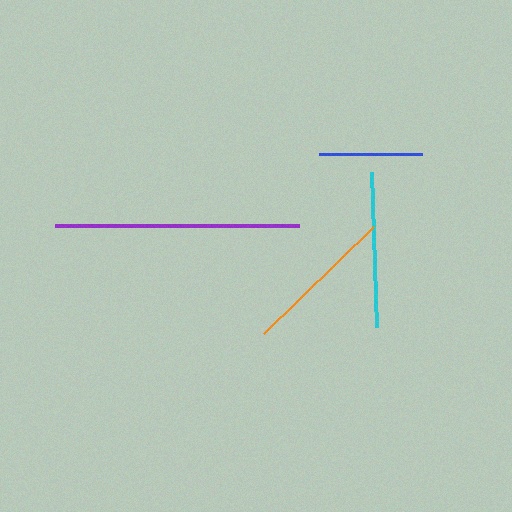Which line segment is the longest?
The purple line is the longest at approximately 243 pixels.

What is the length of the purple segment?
The purple segment is approximately 243 pixels long.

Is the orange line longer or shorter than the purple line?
The purple line is longer than the orange line.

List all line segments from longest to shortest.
From longest to shortest: purple, cyan, orange, blue.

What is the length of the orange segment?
The orange segment is approximately 154 pixels long.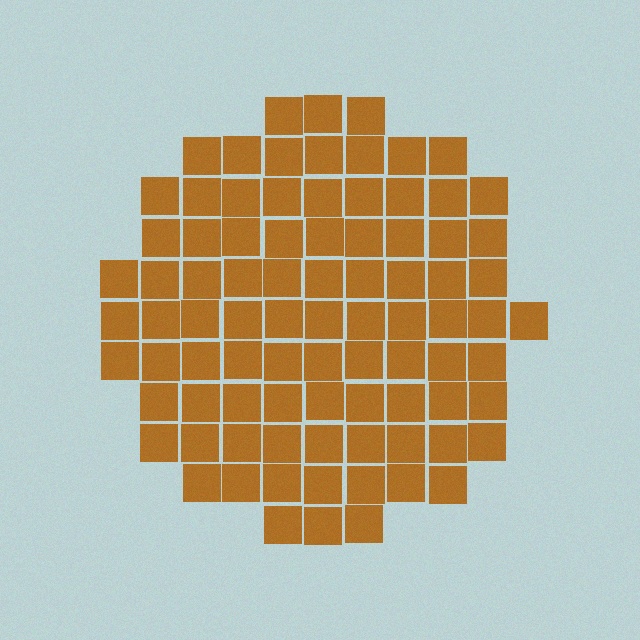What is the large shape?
The large shape is a circle.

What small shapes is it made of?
It is made of small squares.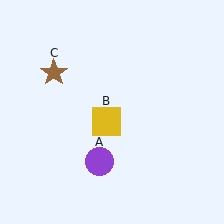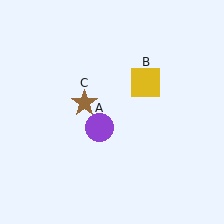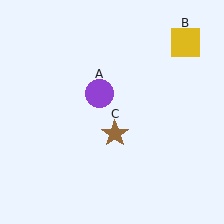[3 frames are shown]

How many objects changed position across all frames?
3 objects changed position: purple circle (object A), yellow square (object B), brown star (object C).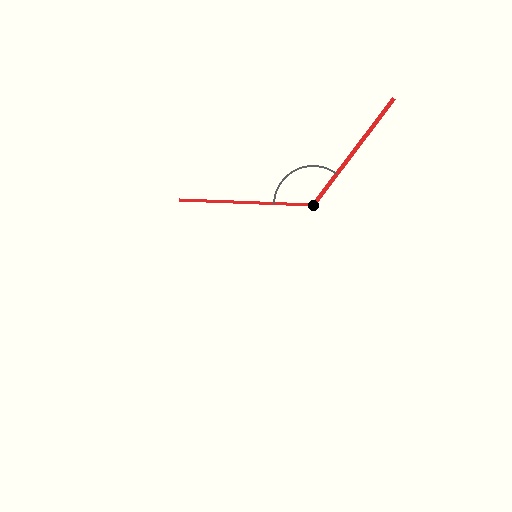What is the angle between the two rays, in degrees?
Approximately 125 degrees.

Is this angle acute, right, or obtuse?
It is obtuse.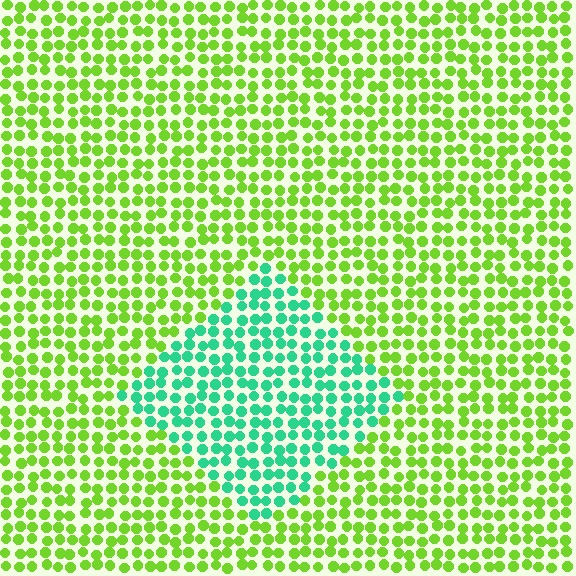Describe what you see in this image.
The image is filled with small lime elements in a uniform arrangement. A diamond-shaped region is visible where the elements are tinted to a slightly different hue, forming a subtle color boundary.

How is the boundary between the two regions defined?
The boundary is defined purely by a slight shift in hue (about 60 degrees). Spacing, size, and orientation are identical on both sides.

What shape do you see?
I see a diamond.